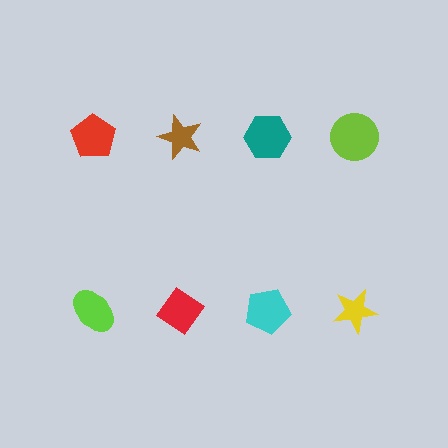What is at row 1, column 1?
A red pentagon.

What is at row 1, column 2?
A brown star.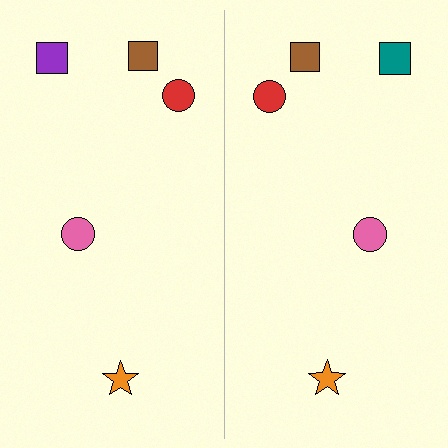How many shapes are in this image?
There are 10 shapes in this image.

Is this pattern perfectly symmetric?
No, the pattern is not perfectly symmetric. The teal square on the right side breaks the symmetry — its mirror counterpart is purple.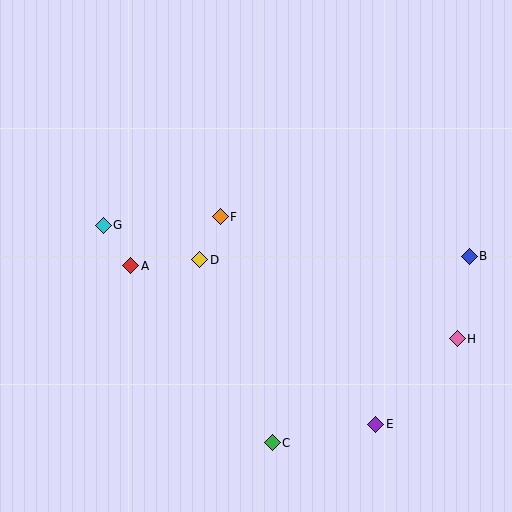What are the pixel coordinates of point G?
Point G is at (103, 225).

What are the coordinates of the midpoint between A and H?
The midpoint between A and H is at (294, 302).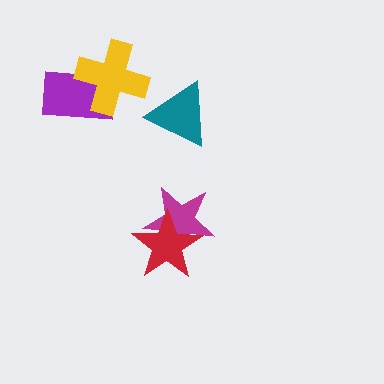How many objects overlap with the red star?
1 object overlaps with the red star.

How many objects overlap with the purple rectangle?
1 object overlaps with the purple rectangle.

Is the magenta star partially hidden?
Yes, it is partially covered by another shape.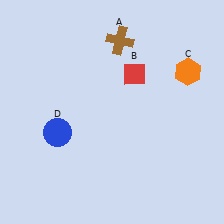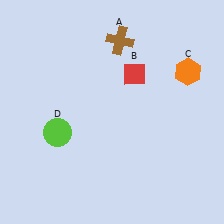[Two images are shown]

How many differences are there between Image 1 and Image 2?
There is 1 difference between the two images.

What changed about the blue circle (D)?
In Image 1, D is blue. In Image 2, it changed to lime.